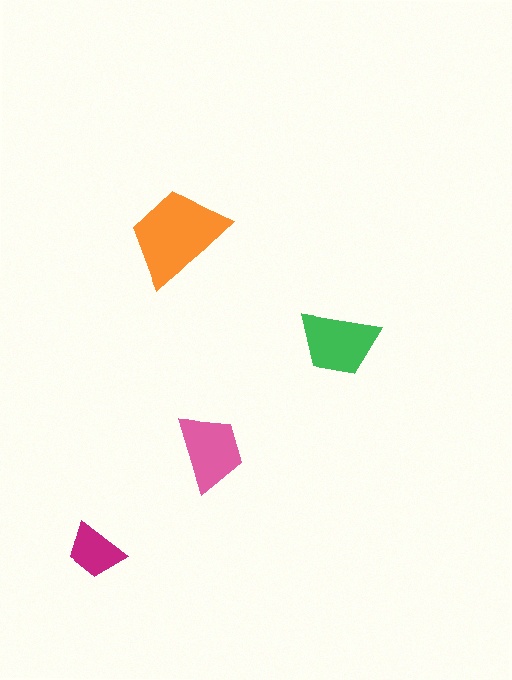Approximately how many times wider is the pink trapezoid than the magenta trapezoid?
About 1.5 times wider.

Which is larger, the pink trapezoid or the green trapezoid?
The green one.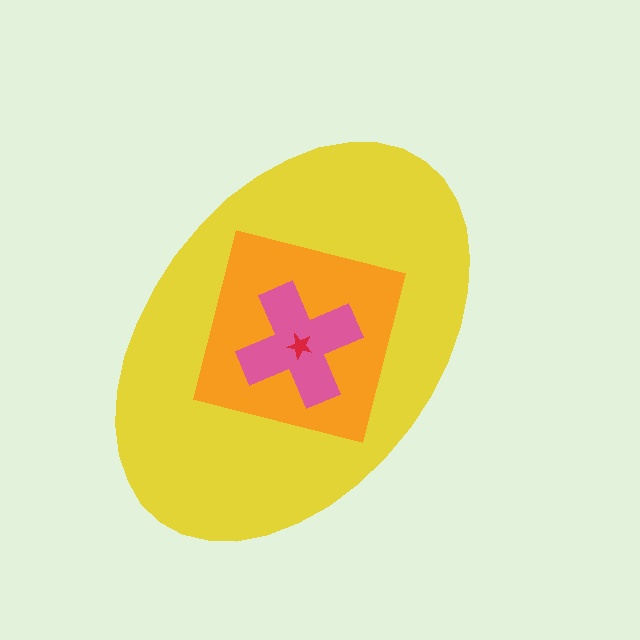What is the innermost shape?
The red star.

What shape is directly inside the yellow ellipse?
The orange square.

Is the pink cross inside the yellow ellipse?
Yes.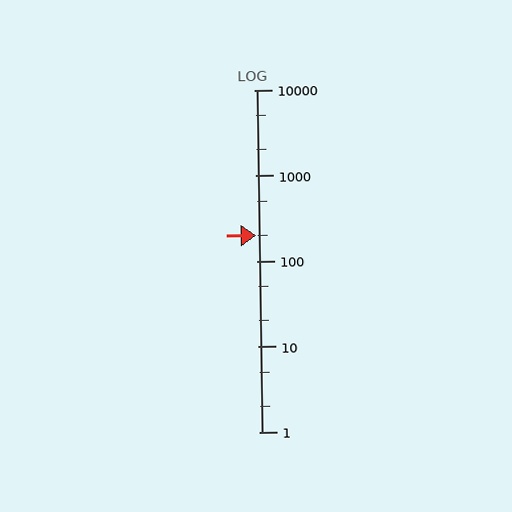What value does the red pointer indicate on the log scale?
The pointer indicates approximately 200.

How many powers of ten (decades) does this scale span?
The scale spans 4 decades, from 1 to 10000.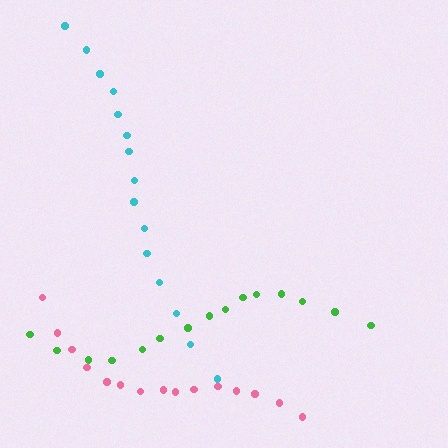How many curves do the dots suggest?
There are 3 distinct paths.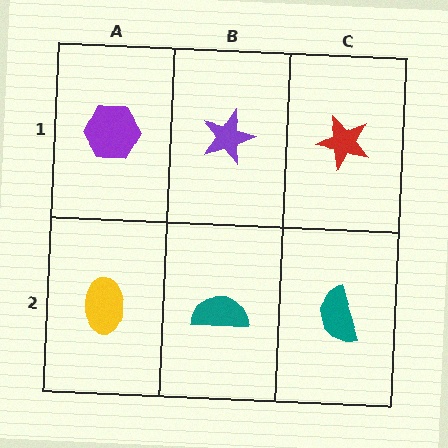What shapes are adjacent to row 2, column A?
A purple hexagon (row 1, column A), a teal semicircle (row 2, column B).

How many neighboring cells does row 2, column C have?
2.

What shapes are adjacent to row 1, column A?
A yellow ellipse (row 2, column A), a purple star (row 1, column B).